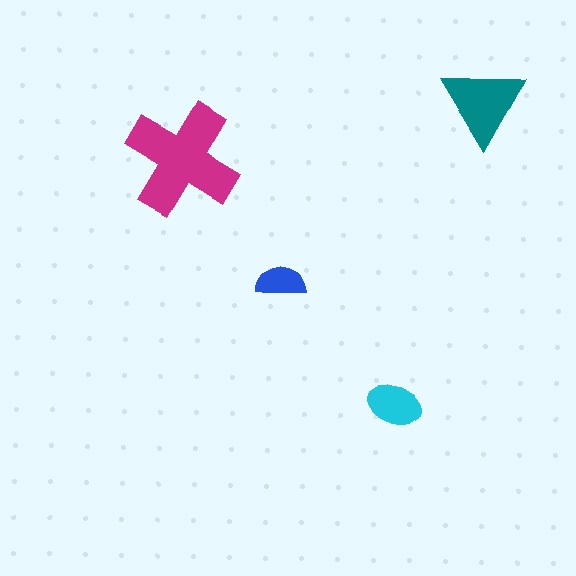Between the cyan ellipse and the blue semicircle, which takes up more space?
The cyan ellipse.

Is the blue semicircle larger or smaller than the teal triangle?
Smaller.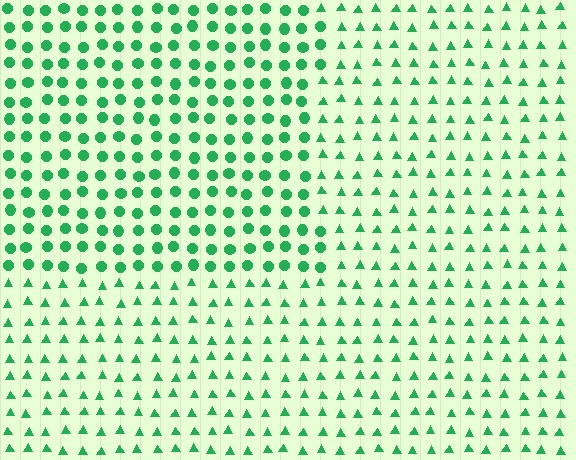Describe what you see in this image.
The image is filled with small green elements arranged in a uniform grid. A rectangle-shaped region contains circles, while the surrounding area contains triangles. The boundary is defined purely by the change in element shape.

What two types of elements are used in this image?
The image uses circles inside the rectangle region and triangles outside it.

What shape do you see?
I see a rectangle.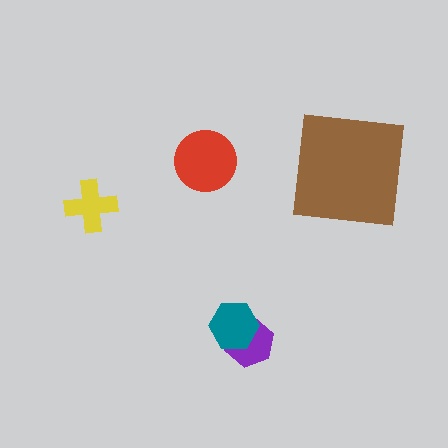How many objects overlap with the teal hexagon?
1 object overlaps with the teal hexagon.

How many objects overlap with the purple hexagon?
1 object overlaps with the purple hexagon.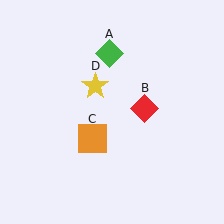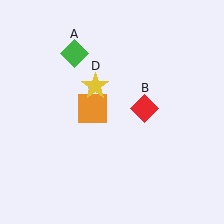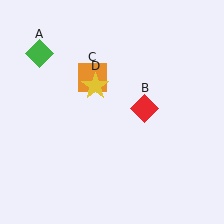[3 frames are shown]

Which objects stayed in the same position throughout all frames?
Red diamond (object B) and yellow star (object D) remained stationary.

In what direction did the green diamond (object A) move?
The green diamond (object A) moved left.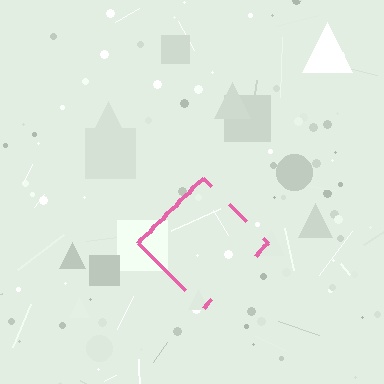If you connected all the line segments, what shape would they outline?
They would outline a diamond.